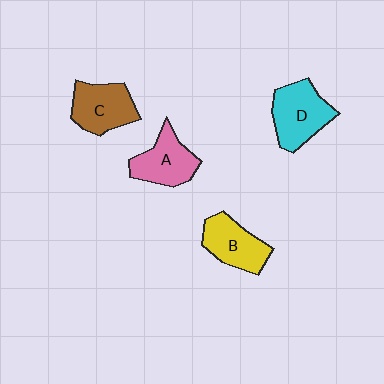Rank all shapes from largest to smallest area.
From largest to smallest: D (cyan), C (brown), B (yellow), A (pink).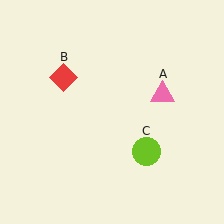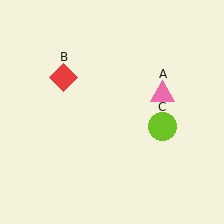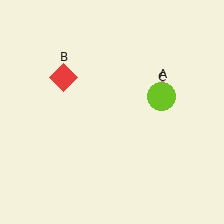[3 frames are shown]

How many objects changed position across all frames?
1 object changed position: lime circle (object C).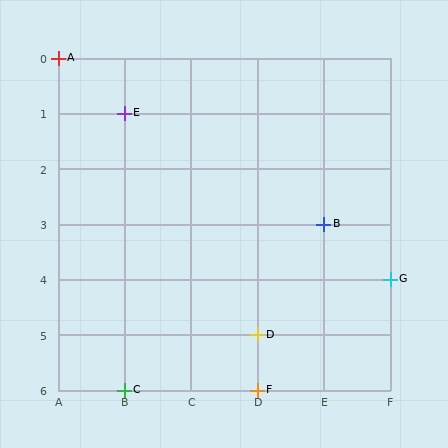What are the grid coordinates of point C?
Point C is at grid coordinates (B, 6).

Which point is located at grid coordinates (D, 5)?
Point D is at (D, 5).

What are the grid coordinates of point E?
Point E is at grid coordinates (B, 1).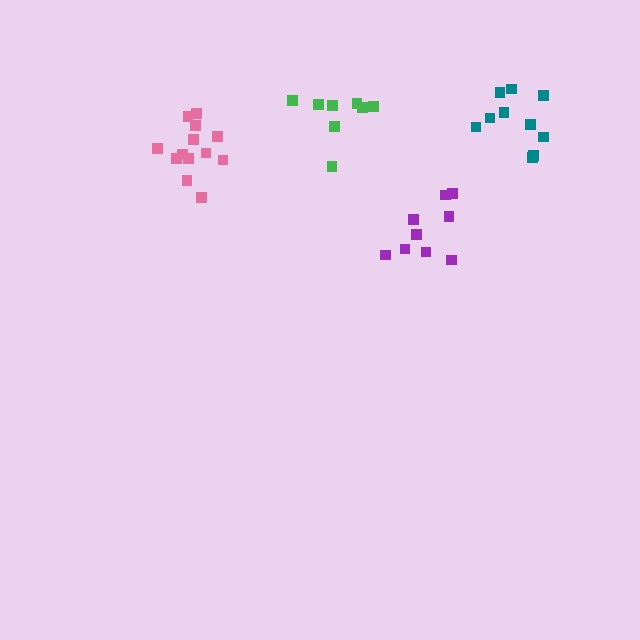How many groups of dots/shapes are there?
There are 4 groups.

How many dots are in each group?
Group 1: 13 dots, Group 2: 8 dots, Group 3: 10 dots, Group 4: 9 dots (40 total).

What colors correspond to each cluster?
The clusters are colored: pink, green, teal, purple.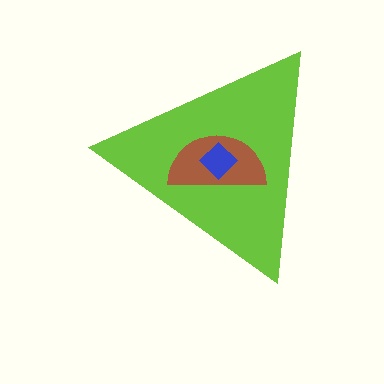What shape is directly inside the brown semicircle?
The blue diamond.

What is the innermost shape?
The blue diamond.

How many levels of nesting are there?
3.